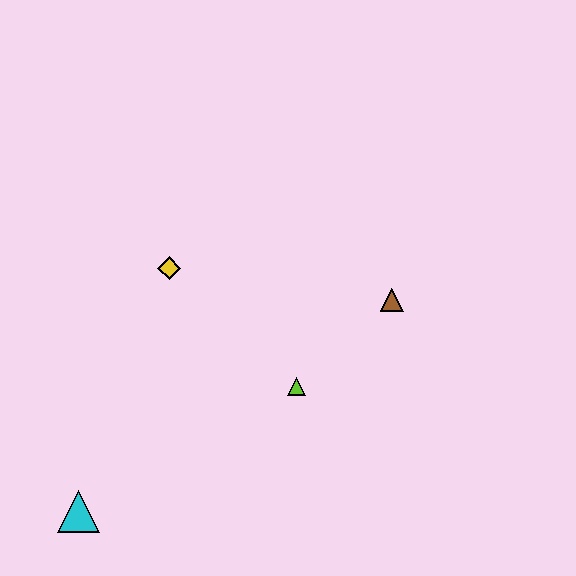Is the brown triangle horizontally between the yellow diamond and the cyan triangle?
No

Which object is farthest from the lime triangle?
The cyan triangle is farthest from the lime triangle.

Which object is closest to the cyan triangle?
The lime triangle is closest to the cyan triangle.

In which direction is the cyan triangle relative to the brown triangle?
The cyan triangle is to the left of the brown triangle.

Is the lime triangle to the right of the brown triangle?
No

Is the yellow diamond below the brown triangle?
No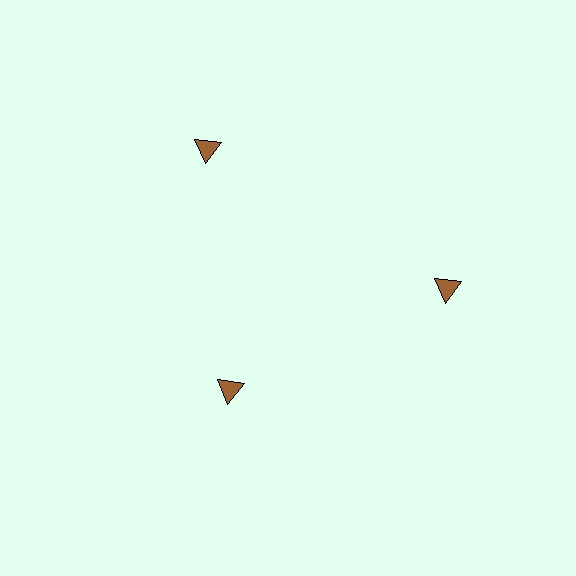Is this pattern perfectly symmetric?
No. The 3 brown triangles are arranged in a ring, but one element near the 7 o'clock position is pulled inward toward the center, breaking the 3-fold rotational symmetry.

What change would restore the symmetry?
The symmetry would be restored by moving it outward, back onto the ring so that all 3 triangles sit at equal angles and equal distance from the center.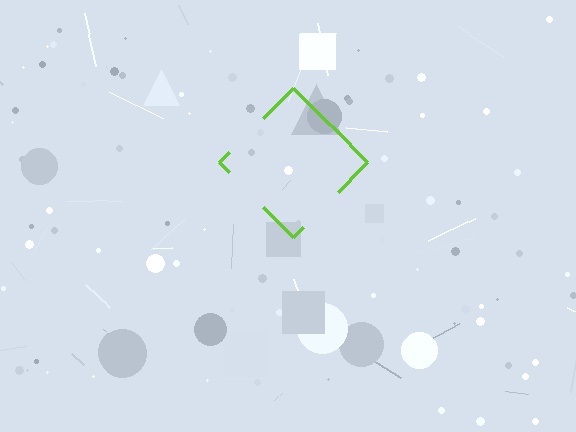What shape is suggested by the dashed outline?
The dashed outline suggests a diamond.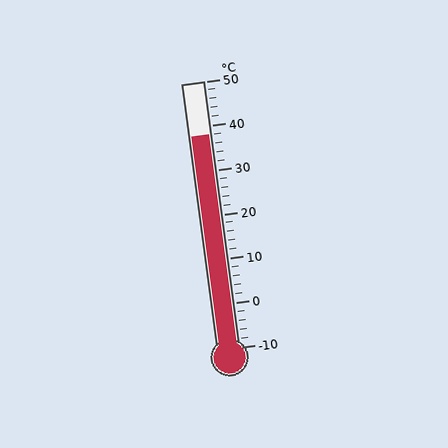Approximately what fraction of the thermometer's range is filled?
The thermometer is filled to approximately 80% of its range.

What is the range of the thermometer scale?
The thermometer scale ranges from -10°C to 50°C.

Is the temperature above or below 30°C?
The temperature is above 30°C.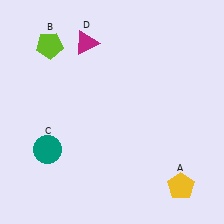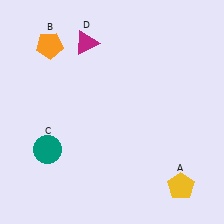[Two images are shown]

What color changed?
The pentagon (B) changed from lime in Image 1 to orange in Image 2.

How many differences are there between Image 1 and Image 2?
There is 1 difference between the two images.